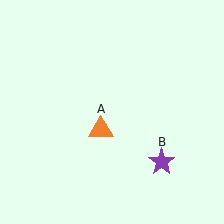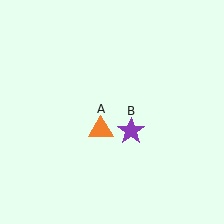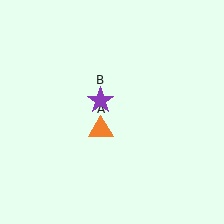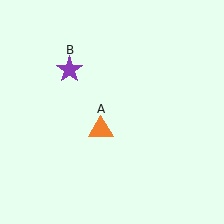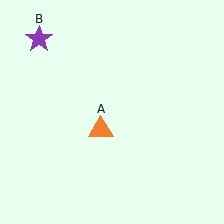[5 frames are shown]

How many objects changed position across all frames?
1 object changed position: purple star (object B).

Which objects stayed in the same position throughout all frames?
Orange triangle (object A) remained stationary.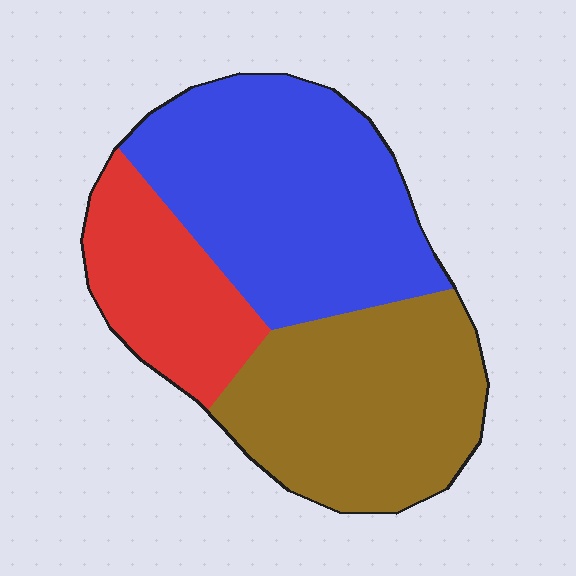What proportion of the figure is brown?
Brown covers 36% of the figure.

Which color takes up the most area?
Blue, at roughly 45%.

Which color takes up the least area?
Red, at roughly 20%.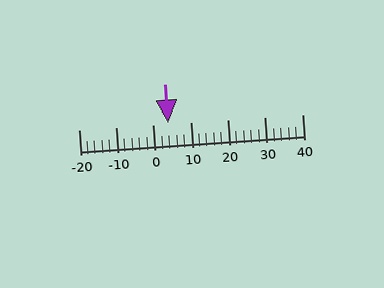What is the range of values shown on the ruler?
The ruler shows values from -20 to 40.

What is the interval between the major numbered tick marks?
The major tick marks are spaced 10 units apart.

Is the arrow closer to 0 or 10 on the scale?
The arrow is closer to 0.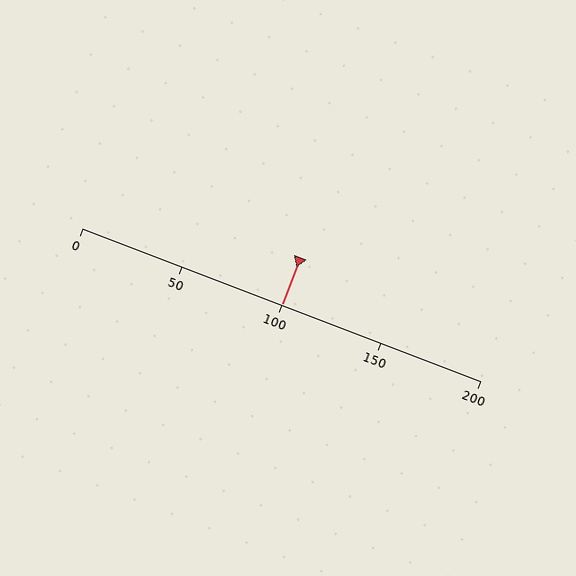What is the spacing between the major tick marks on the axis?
The major ticks are spaced 50 apart.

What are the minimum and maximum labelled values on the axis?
The axis runs from 0 to 200.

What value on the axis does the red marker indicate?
The marker indicates approximately 100.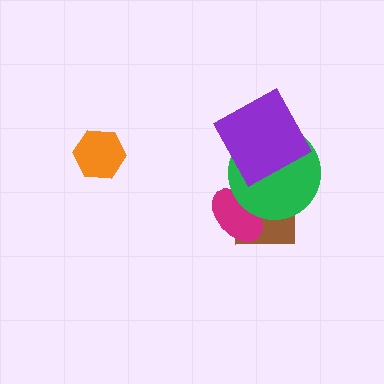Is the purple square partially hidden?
No, no other shape covers it.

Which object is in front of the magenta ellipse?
The green circle is in front of the magenta ellipse.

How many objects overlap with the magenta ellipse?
2 objects overlap with the magenta ellipse.